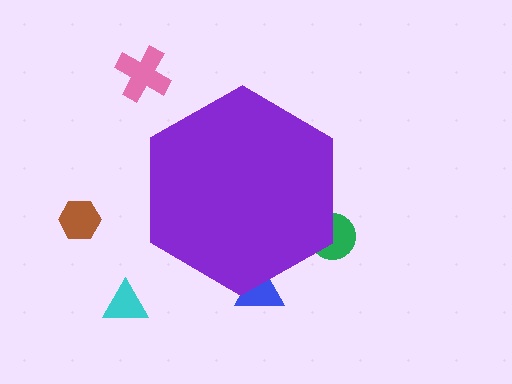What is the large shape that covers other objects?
A purple hexagon.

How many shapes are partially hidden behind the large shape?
2 shapes are partially hidden.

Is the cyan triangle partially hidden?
No, the cyan triangle is fully visible.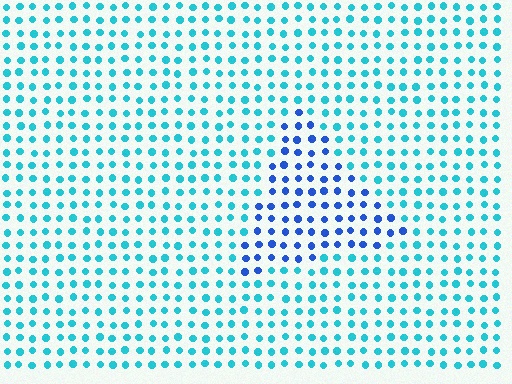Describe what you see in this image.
The image is filled with small cyan elements in a uniform arrangement. A triangle-shaped region is visible where the elements are tinted to a slightly different hue, forming a subtle color boundary.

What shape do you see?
I see a triangle.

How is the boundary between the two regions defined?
The boundary is defined purely by a slight shift in hue (about 40 degrees). Spacing, size, and orientation are identical on both sides.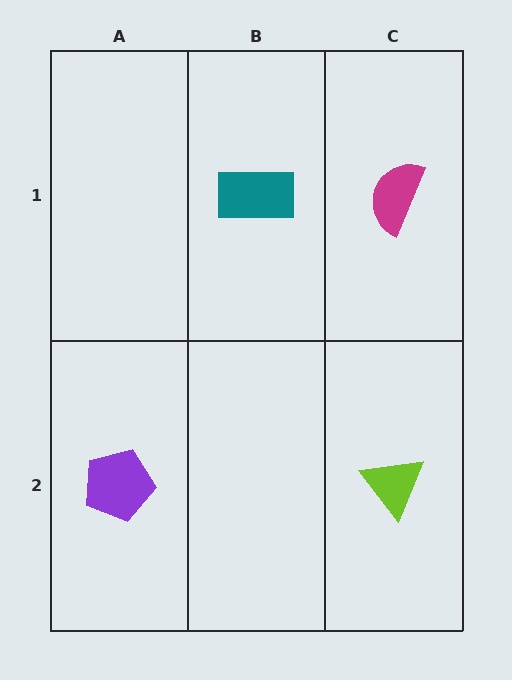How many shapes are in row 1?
2 shapes.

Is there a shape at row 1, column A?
No, that cell is empty.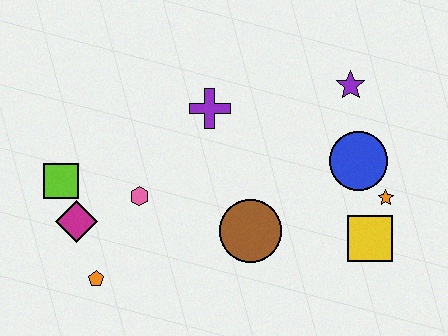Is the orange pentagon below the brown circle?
Yes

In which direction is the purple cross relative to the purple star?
The purple cross is to the left of the purple star.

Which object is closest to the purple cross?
The pink hexagon is closest to the purple cross.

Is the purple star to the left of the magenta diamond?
No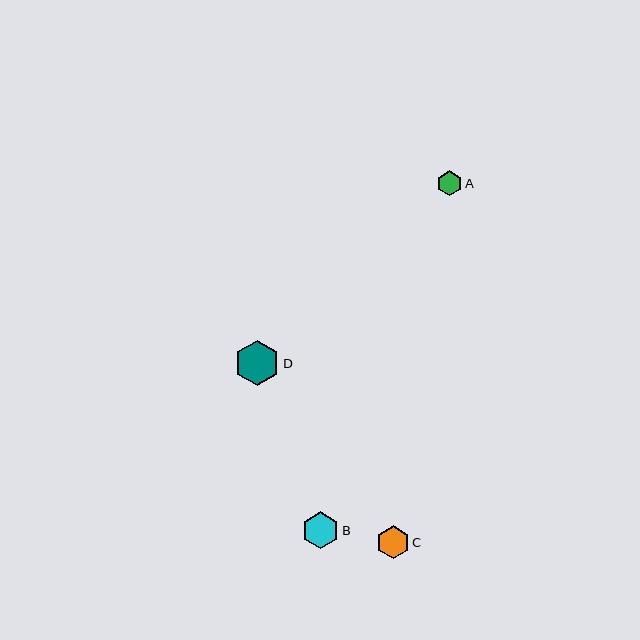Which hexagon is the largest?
Hexagon D is the largest with a size of approximately 45 pixels.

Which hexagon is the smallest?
Hexagon A is the smallest with a size of approximately 25 pixels.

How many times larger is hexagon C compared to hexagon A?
Hexagon C is approximately 1.3 times the size of hexagon A.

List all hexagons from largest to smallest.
From largest to smallest: D, B, C, A.